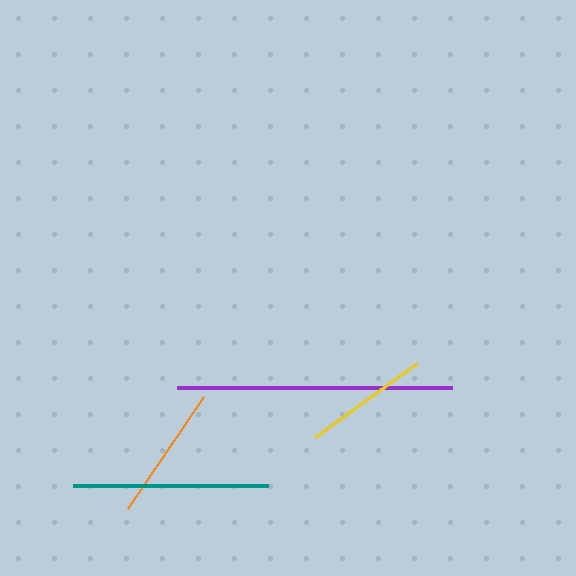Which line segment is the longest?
The purple line is the longest at approximately 276 pixels.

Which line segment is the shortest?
The yellow line is the shortest at approximately 126 pixels.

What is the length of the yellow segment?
The yellow segment is approximately 126 pixels long.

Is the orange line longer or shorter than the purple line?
The purple line is longer than the orange line.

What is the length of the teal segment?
The teal segment is approximately 195 pixels long.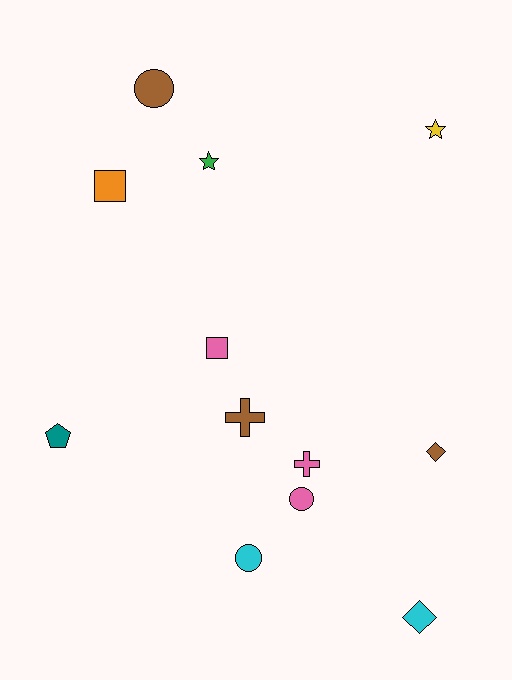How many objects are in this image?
There are 12 objects.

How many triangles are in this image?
There are no triangles.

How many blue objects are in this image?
There are no blue objects.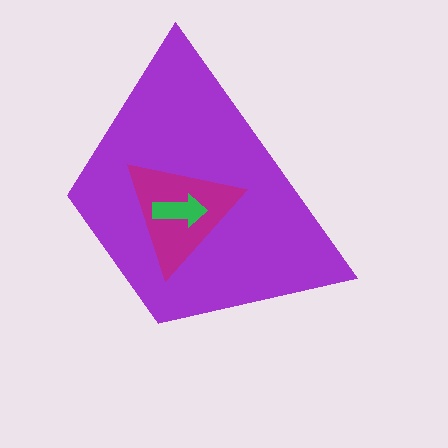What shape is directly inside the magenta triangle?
The green arrow.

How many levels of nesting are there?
3.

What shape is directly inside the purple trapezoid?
The magenta triangle.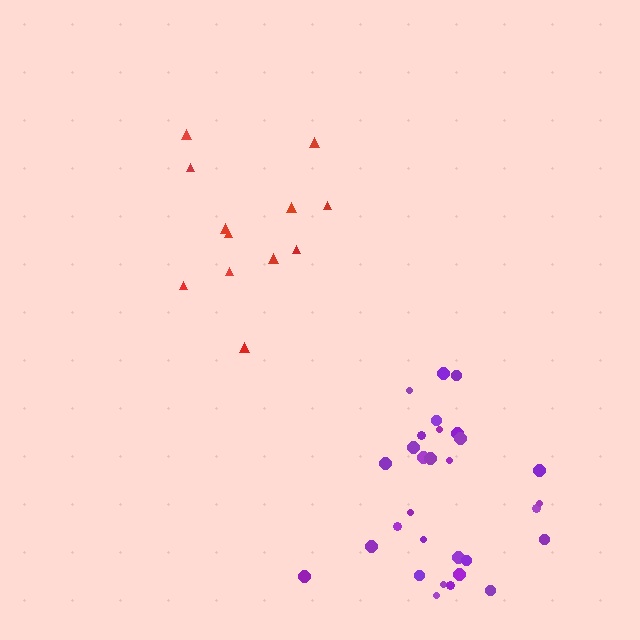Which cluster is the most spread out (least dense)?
Red.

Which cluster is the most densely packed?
Purple.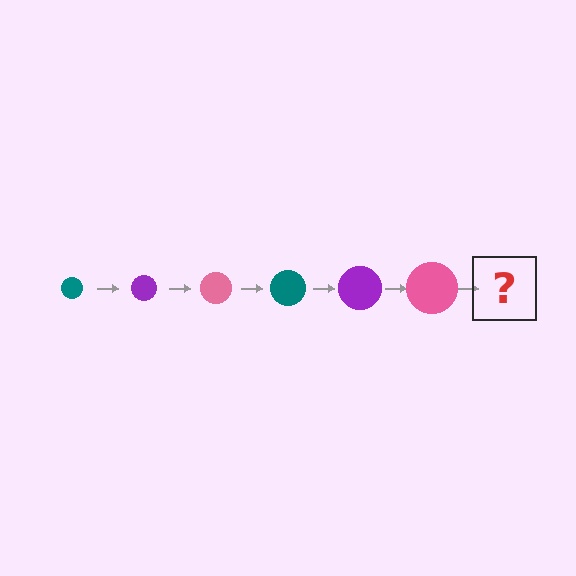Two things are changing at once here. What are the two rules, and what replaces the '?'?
The two rules are that the circle grows larger each step and the color cycles through teal, purple, and pink. The '?' should be a teal circle, larger than the previous one.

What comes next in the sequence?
The next element should be a teal circle, larger than the previous one.